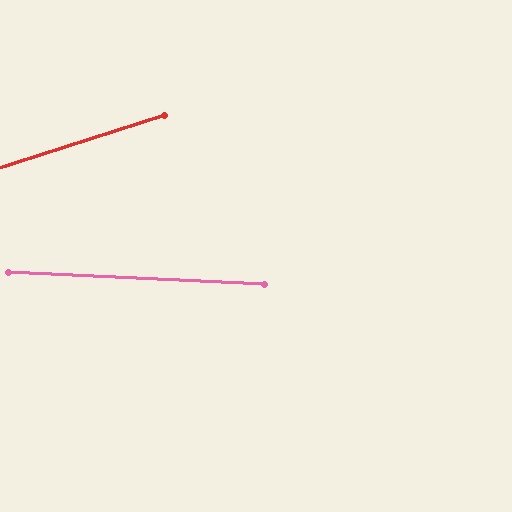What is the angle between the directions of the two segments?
Approximately 21 degrees.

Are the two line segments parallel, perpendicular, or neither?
Neither parallel nor perpendicular — they differ by about 21°.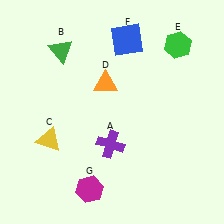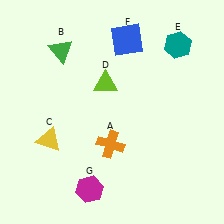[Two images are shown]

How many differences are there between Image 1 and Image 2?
There are 3 differences between the two images.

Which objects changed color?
A changed from purple to orange. D changed from orange to lime. E changed from green to teal.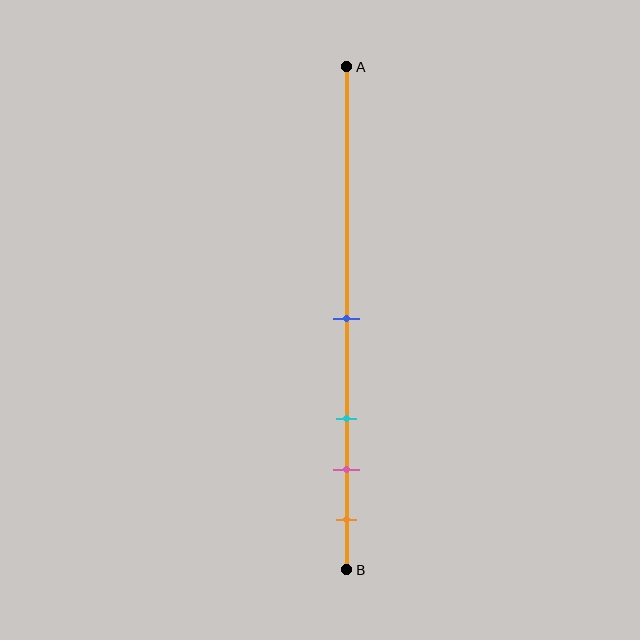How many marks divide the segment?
There are 4 marks dividing the segment.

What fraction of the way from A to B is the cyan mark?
The cyan mark is approximately 70% (0.7) of the way from A to B.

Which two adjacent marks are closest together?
The pink and orange marks are the closest adjacent pair.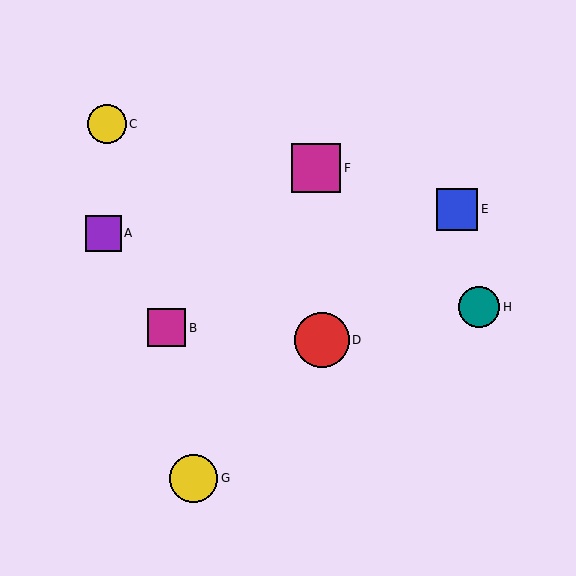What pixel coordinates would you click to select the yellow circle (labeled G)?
Click at (194, 478) to select the yellow circle G.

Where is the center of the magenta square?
The center of the magenta square is at (167, 328).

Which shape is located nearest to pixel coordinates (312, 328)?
The red circle (labeled D) at (322, 340) is nearest to that location.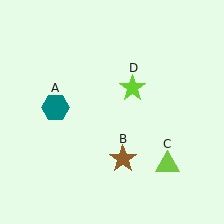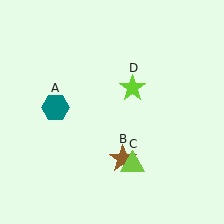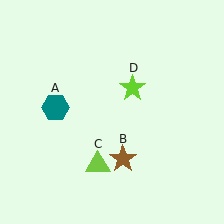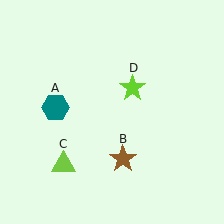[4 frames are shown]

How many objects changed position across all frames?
1 object changed position: lime triangle (object C).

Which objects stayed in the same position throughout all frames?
Teal hexagon (object A) and brown star (object B) and lime star (object D) remained stationary.